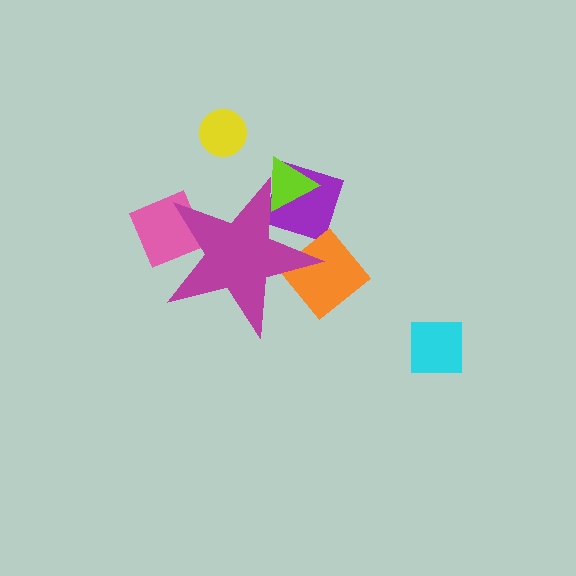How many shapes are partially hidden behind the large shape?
4 shapes are partially hidden.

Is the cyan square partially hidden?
No, the cyan square is fully visible.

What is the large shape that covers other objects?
A magenta star.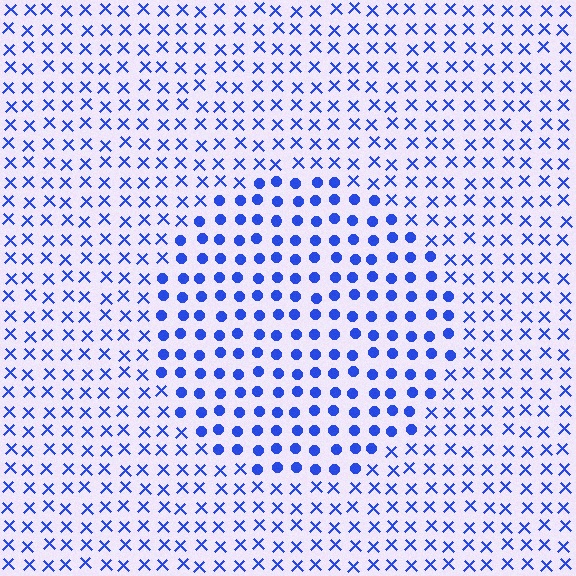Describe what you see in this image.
The image is filled with small blue elements arranged in a uniform grid. A circle-shaped region contains circles, while the surrounding area contains X marks. The boundary is defined purely by the change in element shape.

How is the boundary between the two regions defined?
The boundary is defined by a change in element shape: circles inside vs. X marks outside. All elements share the same color and spacing.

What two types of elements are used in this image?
The image uses circles inside the circle region and X marks outside it.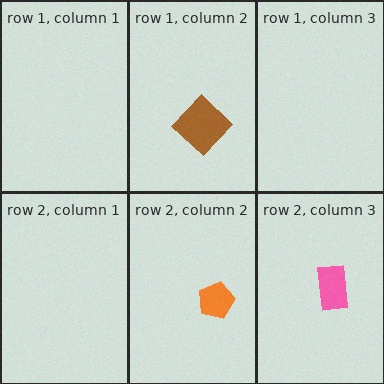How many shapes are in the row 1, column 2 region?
1.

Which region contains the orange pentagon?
The row 2, column 2 region.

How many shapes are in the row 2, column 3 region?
1.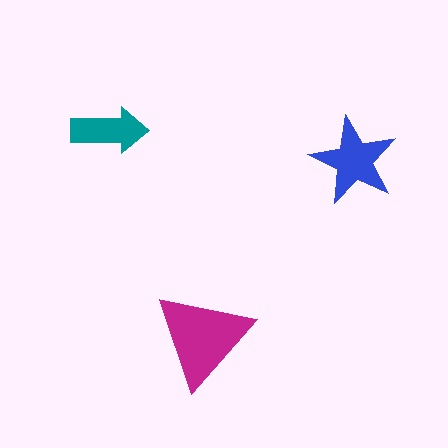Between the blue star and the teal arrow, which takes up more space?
The blue star.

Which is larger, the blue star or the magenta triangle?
The magenta triangle.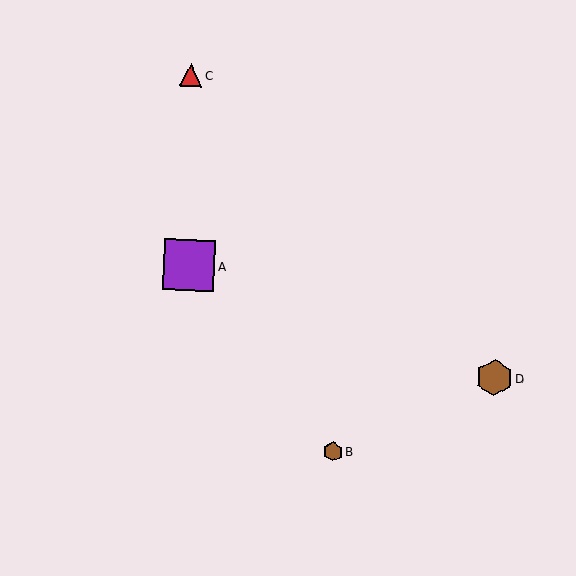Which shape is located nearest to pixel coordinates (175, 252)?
The purple square (labeled A) at (189, 266) is nearest to that location.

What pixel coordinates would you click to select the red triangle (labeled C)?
Click at (191, 75) to select the red triangle C.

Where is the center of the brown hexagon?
The center of the brown hexagon is at (494, 378).